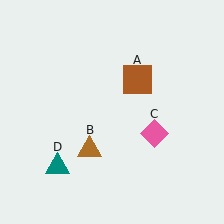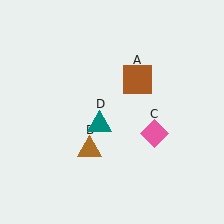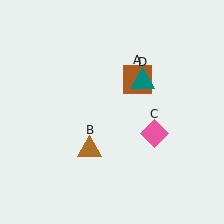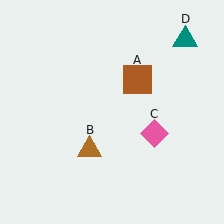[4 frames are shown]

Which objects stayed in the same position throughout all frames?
Brown square (object A) and brown triangle (object B) and pink diamond (object C) remained stationary.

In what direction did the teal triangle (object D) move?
The teal triangle (object D) moved up and to the right.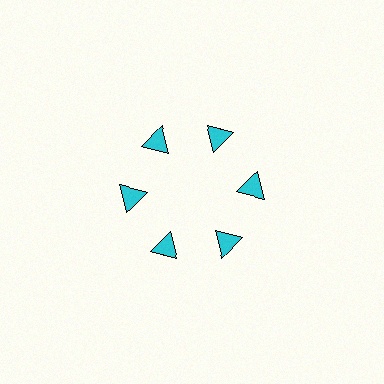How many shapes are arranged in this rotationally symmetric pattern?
There are 6 shapes, arranged in 6 groups of 1.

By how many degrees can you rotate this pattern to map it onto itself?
The pattern maps onto itself every 60 degrees of rotation.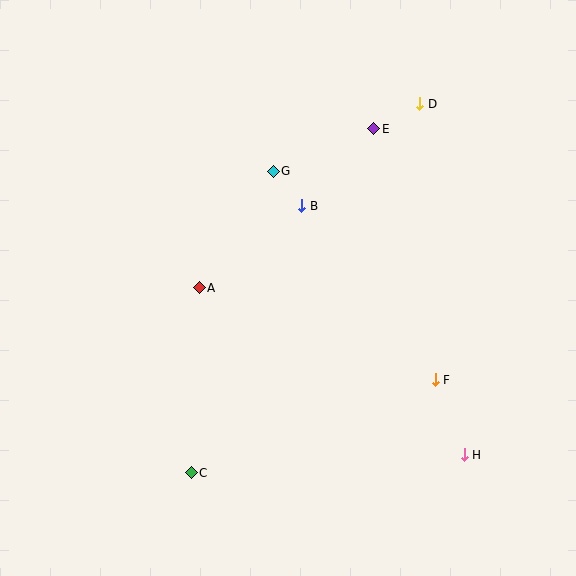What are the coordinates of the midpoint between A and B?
The midpoint between A and B is at (251, 247).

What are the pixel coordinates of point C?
Point C is at (191, 473).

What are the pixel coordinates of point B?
Point B is at (302, 206).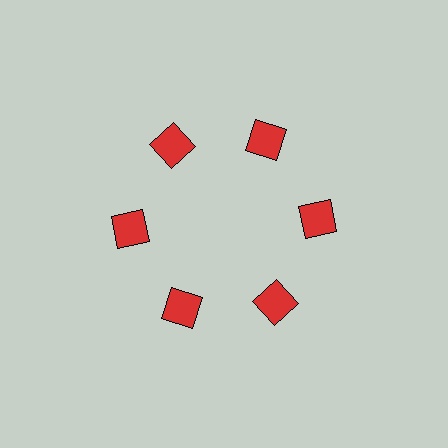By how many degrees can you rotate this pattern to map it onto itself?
The pattern maps onto itself every 60 degrees of rotation.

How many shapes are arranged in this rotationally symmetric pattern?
There are 6 shapes, arranged in 6 groups of 1.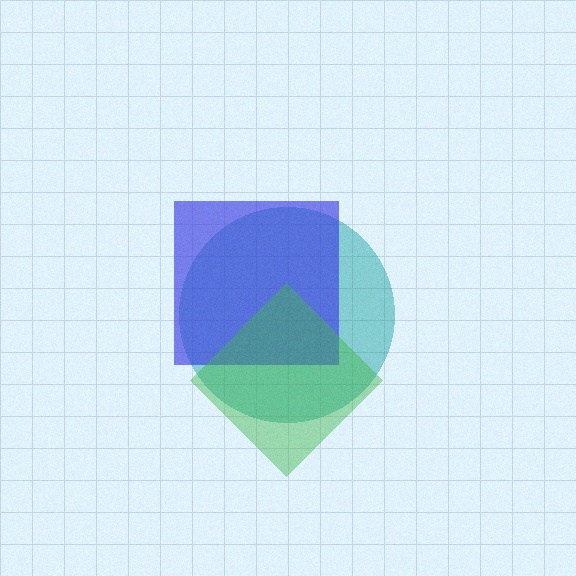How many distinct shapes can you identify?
There are 3 distinct shapes: a teal circle, a blue square, a green diamond.